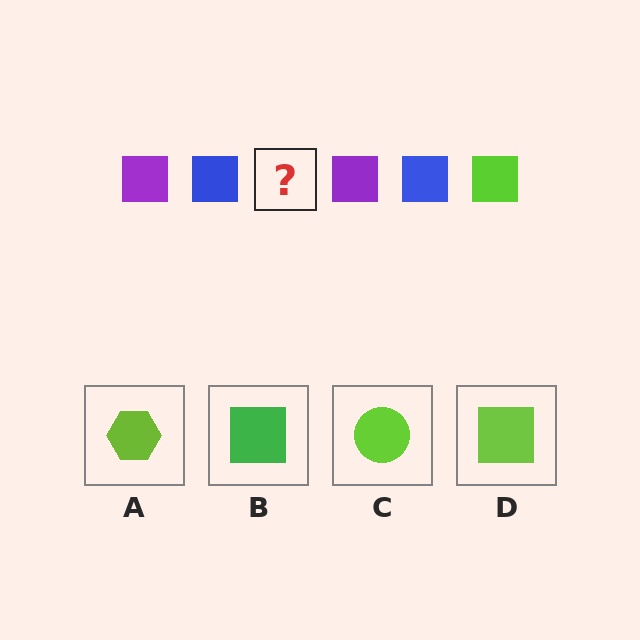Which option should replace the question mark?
Option D.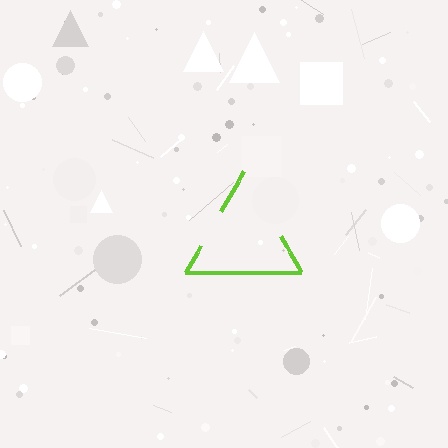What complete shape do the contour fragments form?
The contour fragments form a triangle.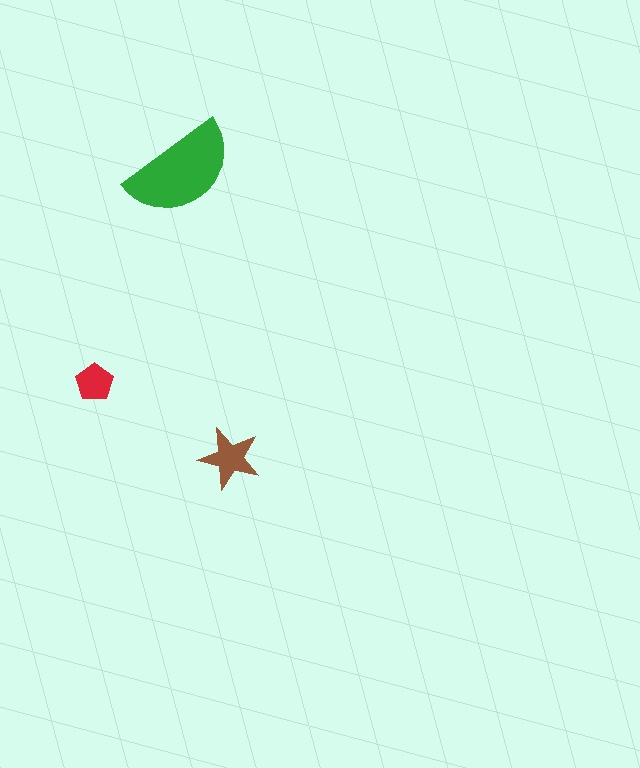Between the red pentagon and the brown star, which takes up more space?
The brown star.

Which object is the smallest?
The red pentagon.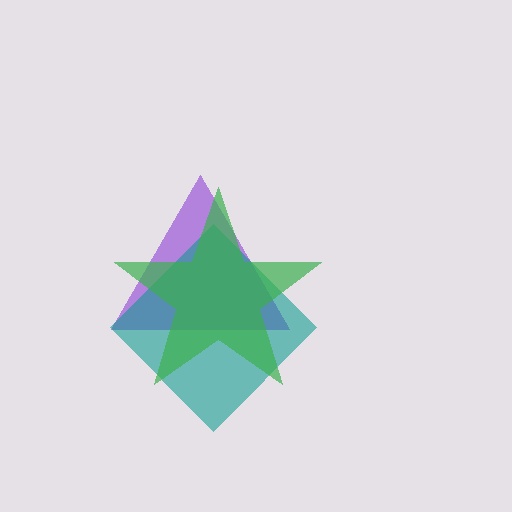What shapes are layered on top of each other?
The layered shapes are: a purple triangle, a teal diamond, a green star.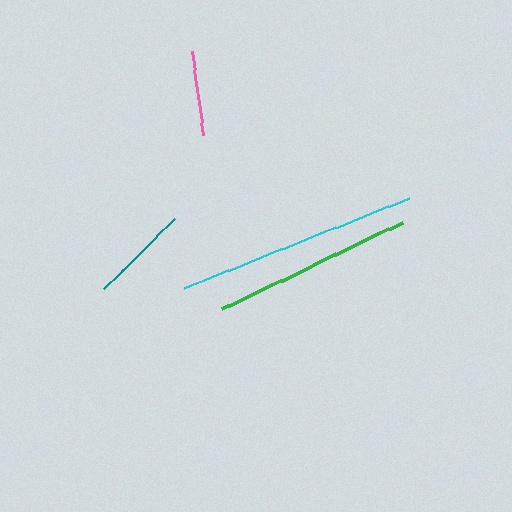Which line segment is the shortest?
The pink line is the shortest at approximately 85 pixels.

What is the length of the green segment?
The green segment is approximately 201 pixels long.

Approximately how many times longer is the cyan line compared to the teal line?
The cyan line is approximately 2.4 times the length of the teal line.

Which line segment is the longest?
The cyan line is the longest at approximately 242 pixels.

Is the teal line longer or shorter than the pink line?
The teal line is longer than the pink line.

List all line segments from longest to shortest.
From longest to shortest: cyan, green, teal, pink.